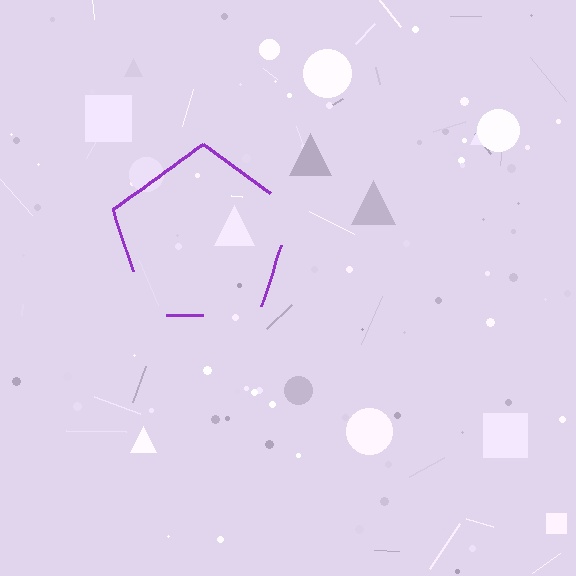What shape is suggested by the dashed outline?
The dashed outline suggests a pentagon.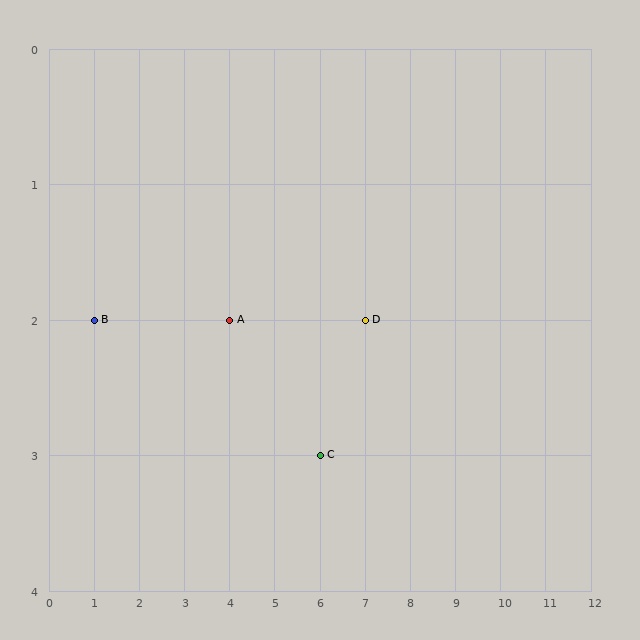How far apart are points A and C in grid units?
Points A and C are 2 columns and 1 row apart (about 2.2 grid units diagonally).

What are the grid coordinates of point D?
Point D is at grid coordinates (7, 2).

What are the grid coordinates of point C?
Point C is at grid coordinates (6, 3).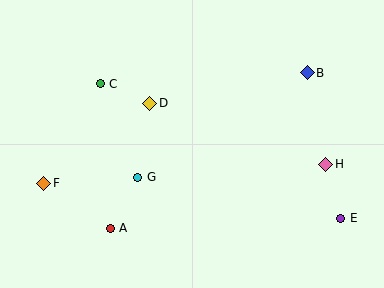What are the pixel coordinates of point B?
Point B is at (307, 73).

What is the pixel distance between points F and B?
The distance between F and B is 286 pixels.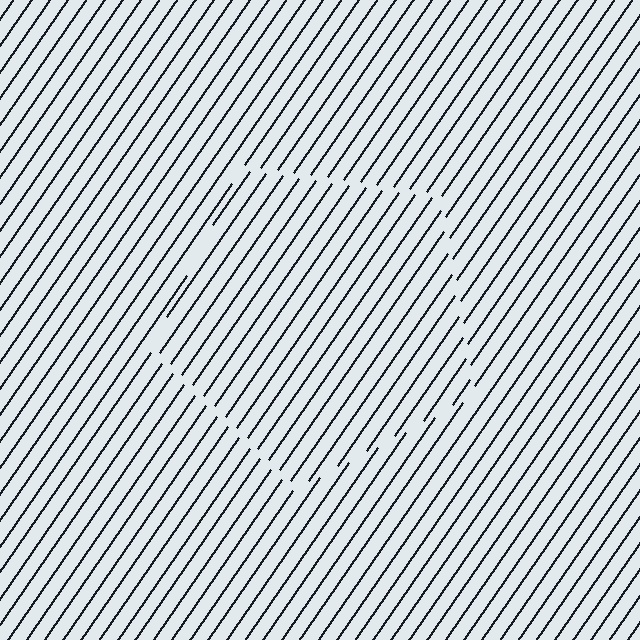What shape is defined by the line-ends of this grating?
An illusory pentagon. The interior of the shape contains the same grating, shifted by half a period — the contour is defined by the phase discontinuity where line-ends from the inner and outer gratings abut.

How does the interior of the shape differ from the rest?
The interior of the shape contains the same grating, shifted by half a period — the contour is defined by the phase discontinuity where line-ends from the inner and outer gratings abut.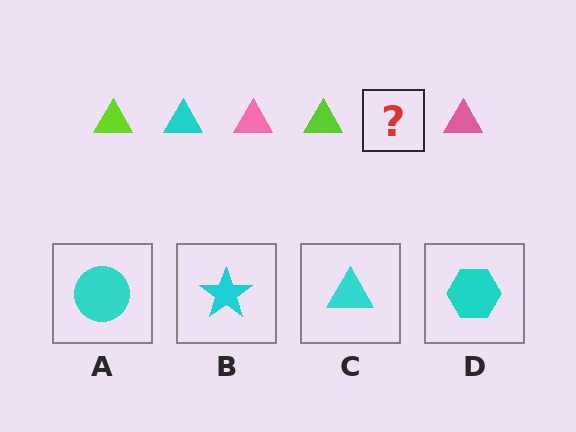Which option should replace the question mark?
Option C.